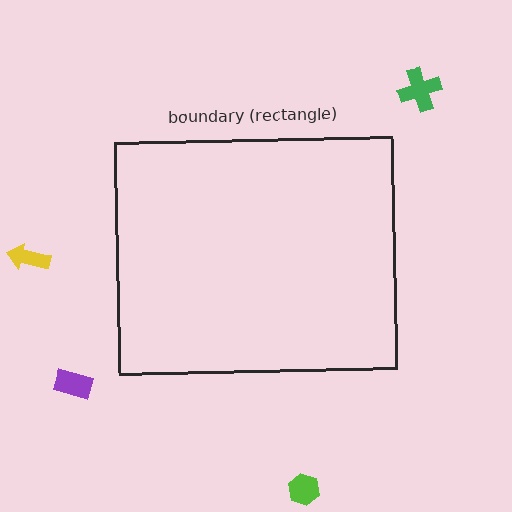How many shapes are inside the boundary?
0 inside, 4 outside.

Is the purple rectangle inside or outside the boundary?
Outside.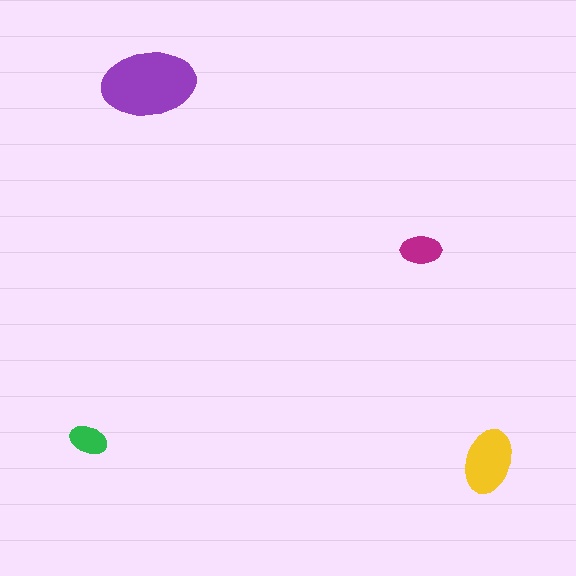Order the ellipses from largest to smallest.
the purple one, the yellow one, the magenta one, the green one.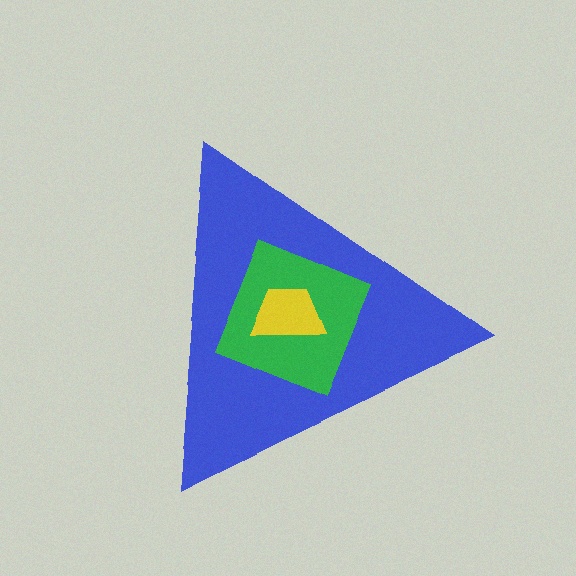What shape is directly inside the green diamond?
The yellow trapezoid.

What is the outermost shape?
The blue triangle.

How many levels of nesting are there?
3.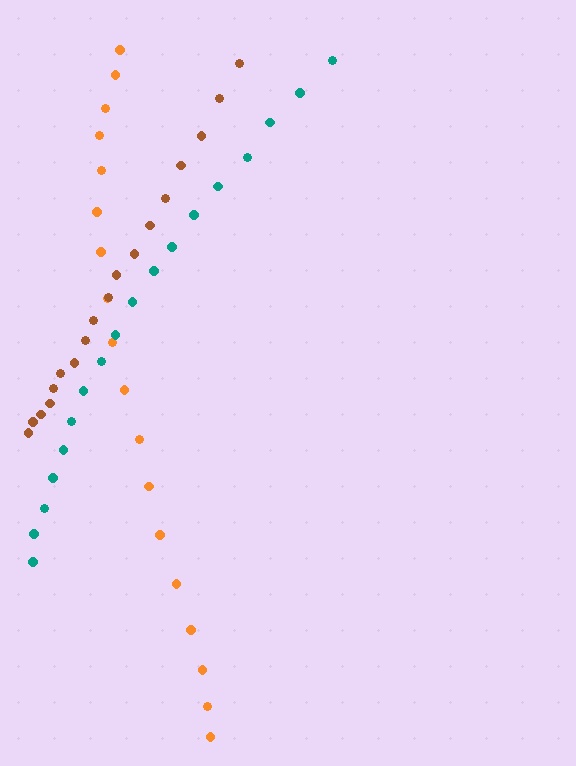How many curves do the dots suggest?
There are 3 distinct paths.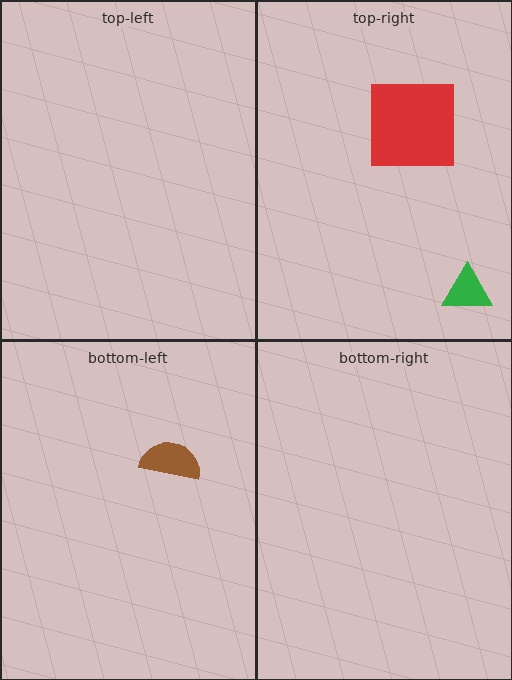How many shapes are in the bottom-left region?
1.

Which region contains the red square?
The top-right region.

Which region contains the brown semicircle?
The bottom-left region.